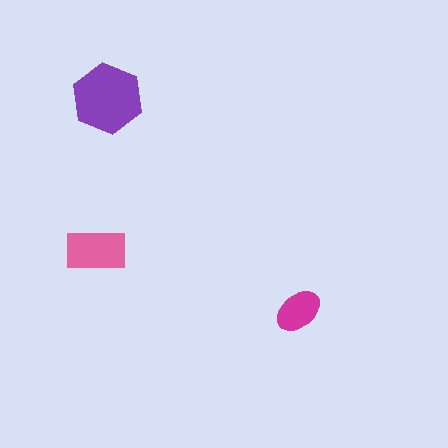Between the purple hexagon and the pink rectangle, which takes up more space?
The purple hexagon.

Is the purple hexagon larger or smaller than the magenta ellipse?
Larger.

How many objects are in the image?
There are 3 objects in the image.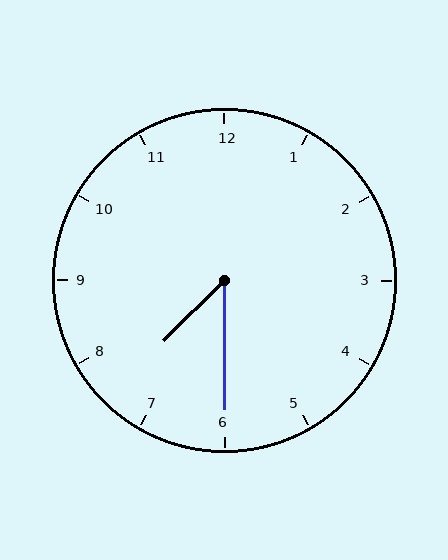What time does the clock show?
7:30.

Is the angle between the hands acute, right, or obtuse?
It is acute.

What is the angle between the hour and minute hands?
Approximately 45 degrees.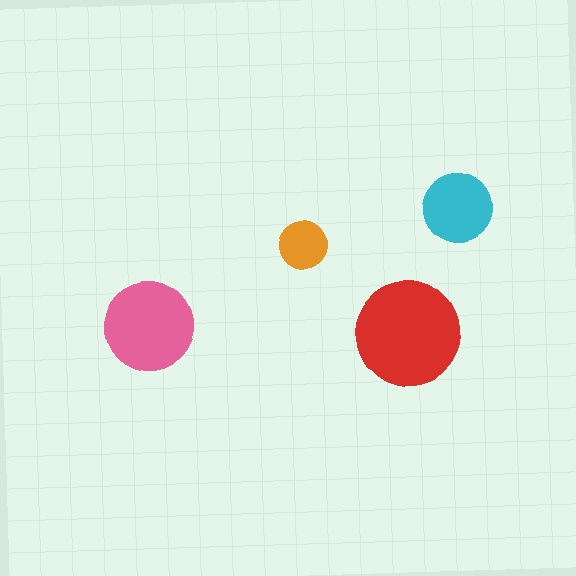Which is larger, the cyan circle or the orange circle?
The cyan one.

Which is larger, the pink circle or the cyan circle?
The pink one.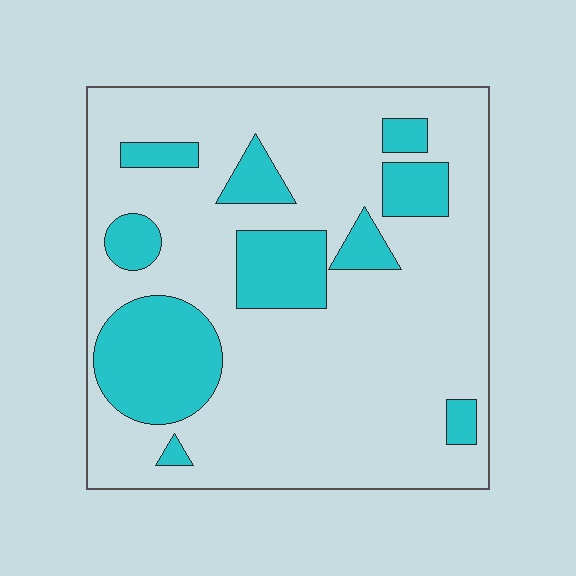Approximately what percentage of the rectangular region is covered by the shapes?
Approximately 25%.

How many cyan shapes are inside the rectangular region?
10.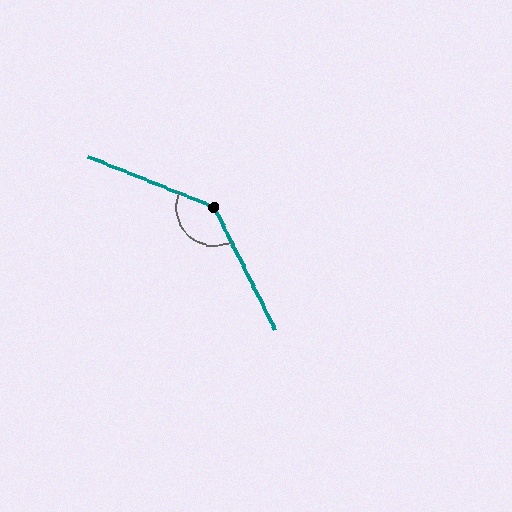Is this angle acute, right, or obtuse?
It is obtuse.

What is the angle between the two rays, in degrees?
Approximately 138 degrees.